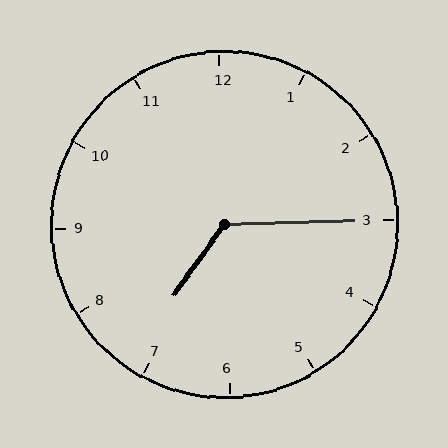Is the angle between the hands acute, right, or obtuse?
It is obtuse.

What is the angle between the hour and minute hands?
Approximately 128 degrees.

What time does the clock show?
7:15.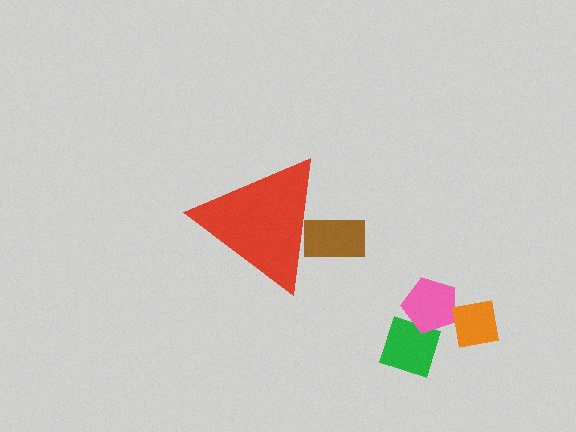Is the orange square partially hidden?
No, the orange square is fully visible.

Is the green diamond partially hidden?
No, the green diamond is fully visible.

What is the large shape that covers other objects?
A red triangle.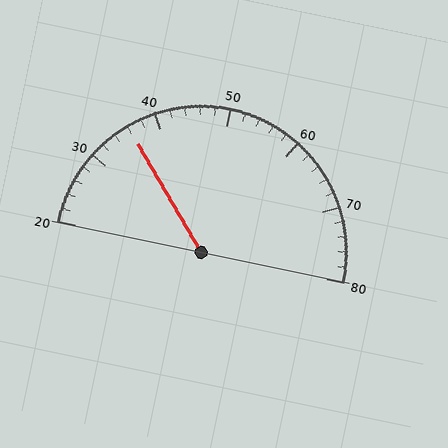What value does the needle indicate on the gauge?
The needle indicates approximately 36.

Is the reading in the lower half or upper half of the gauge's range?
The reading is in the lower half of the range (20 to 80).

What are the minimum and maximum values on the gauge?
The gauge ranges from 20 to 80.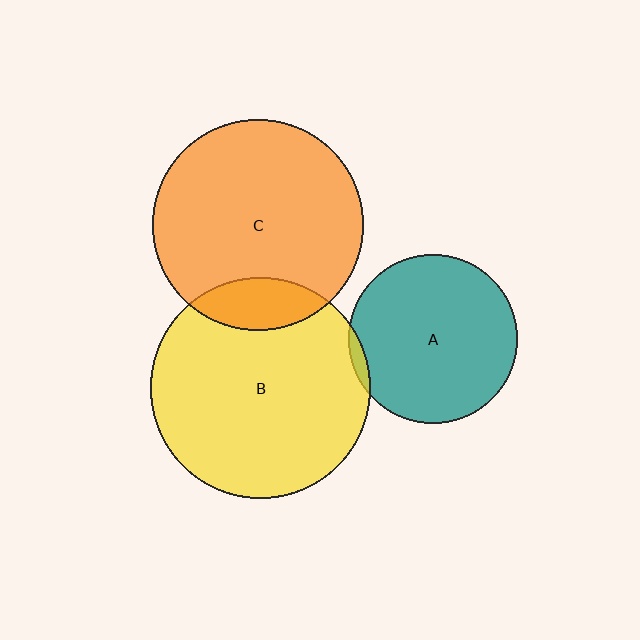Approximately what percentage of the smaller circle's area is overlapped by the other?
Approximately 15%.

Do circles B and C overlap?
Yes.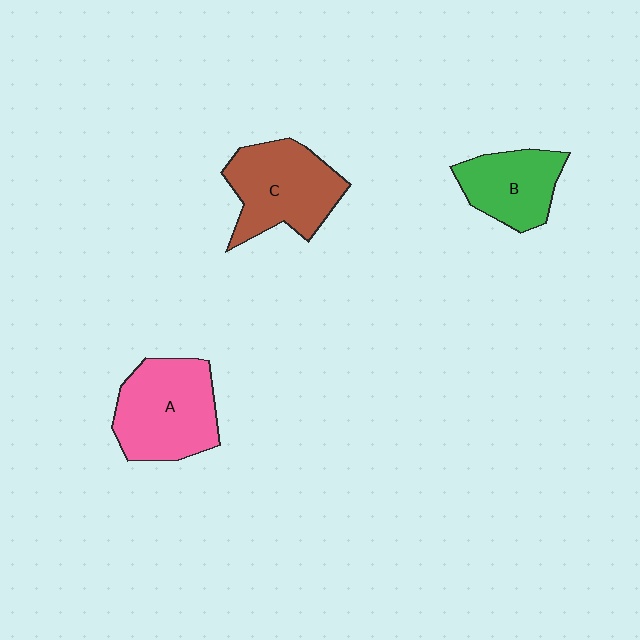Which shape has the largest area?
Shape A (pink).